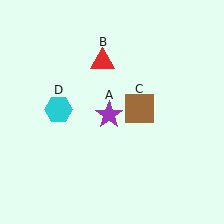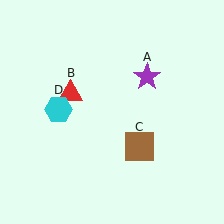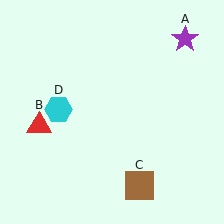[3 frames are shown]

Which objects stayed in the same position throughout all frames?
Cyan hexagon (object D) remained stationary.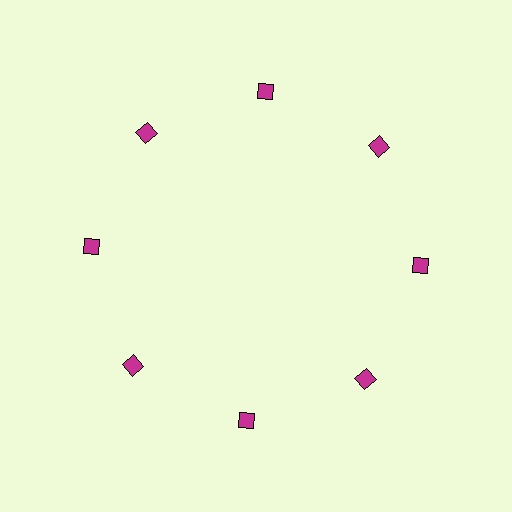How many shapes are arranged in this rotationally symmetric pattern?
There are 8 shapes, arranged in 8 groups of 1.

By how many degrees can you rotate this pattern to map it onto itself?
The pattern maps onto itself every 45 degrees of rotation.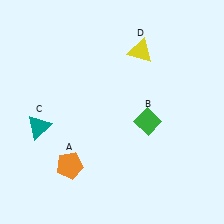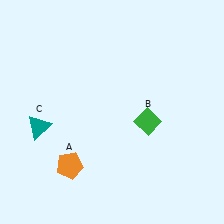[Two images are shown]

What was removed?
The yellow triangle (D) was removed in Image 2.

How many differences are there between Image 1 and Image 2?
There is 1 difference between the two images.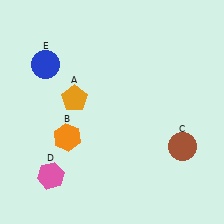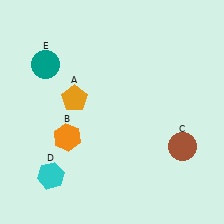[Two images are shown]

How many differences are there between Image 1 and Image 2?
There are 2 differences between the two images.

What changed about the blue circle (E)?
In Image 1, E is blue. In Image 2, it changed to teal.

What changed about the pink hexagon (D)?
In Image 1, D is pink. In Image 2, it changed to cyan.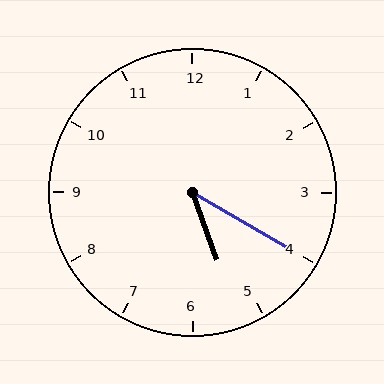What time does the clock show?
5:20.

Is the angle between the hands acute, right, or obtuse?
It is acute.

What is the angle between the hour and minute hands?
Approximately 40 degrees.